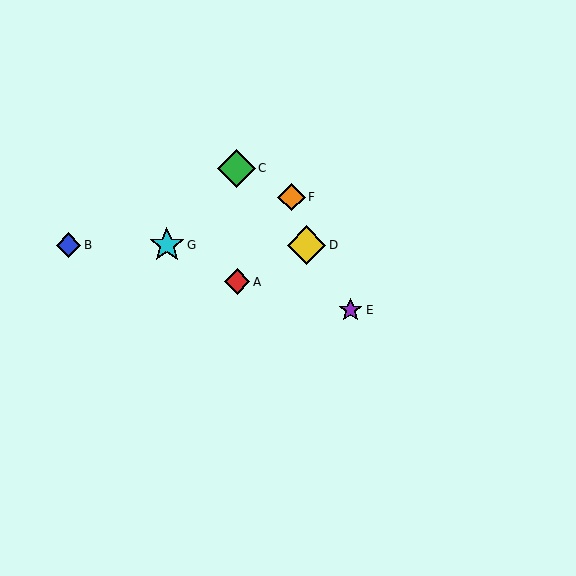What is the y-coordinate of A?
Object A is at y≈282.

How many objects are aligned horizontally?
3 objects (B, D, G) are aligned horizontally.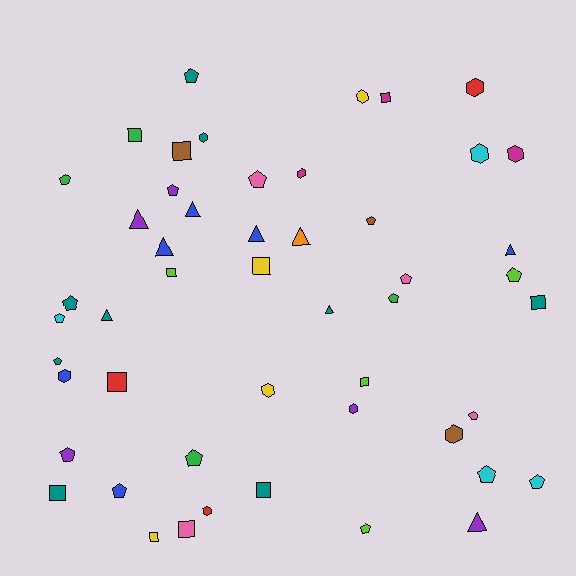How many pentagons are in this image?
There are 18 pentagons.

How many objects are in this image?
There are 50 objects.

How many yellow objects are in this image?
There are 4 yellow objects.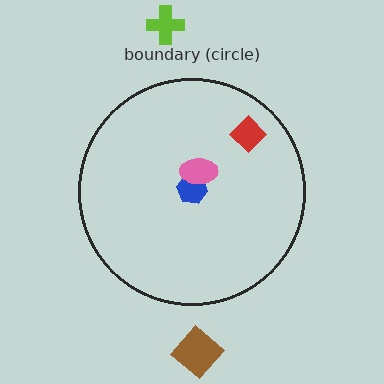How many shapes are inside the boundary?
3 inside, 2 outside.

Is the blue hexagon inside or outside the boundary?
Inside.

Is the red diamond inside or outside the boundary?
Inside.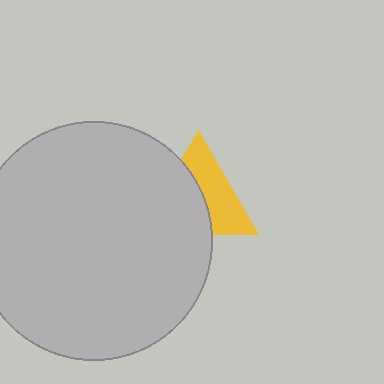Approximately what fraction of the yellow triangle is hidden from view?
Roughly 51% of the yellow triangle is hidden behind the light gray circle.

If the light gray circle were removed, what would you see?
You would see the complete yellow triangle.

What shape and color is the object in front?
The object in front is a light gray circle.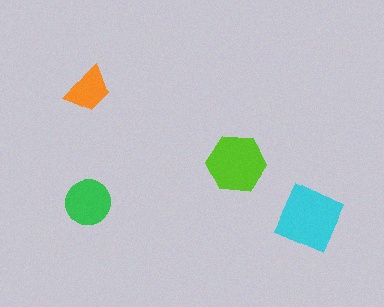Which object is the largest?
The cyan diamond.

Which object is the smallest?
The orange trapezoid.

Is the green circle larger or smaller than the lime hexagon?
Smaller.